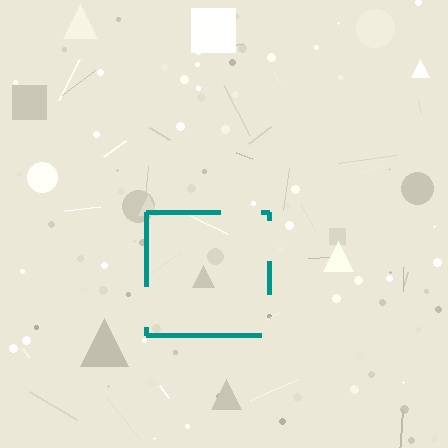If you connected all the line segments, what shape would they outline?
They would outline a square.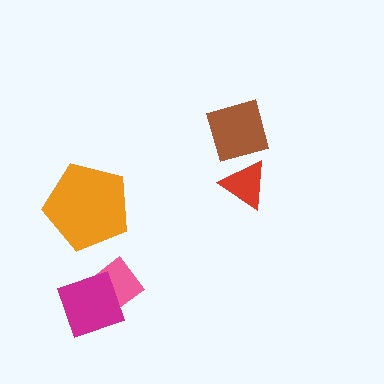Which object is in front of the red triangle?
The brown diamond is in front of the red triangle.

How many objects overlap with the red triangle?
1 object overlaps with the red triangle.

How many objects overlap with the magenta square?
1 object overlaps with the magenta square.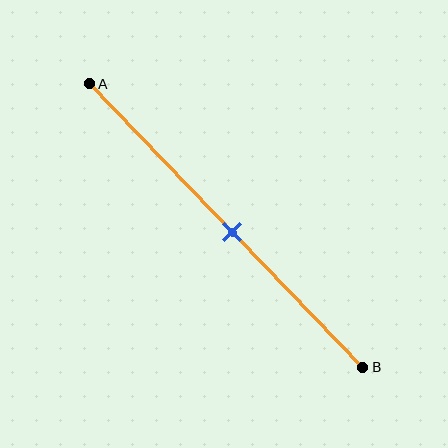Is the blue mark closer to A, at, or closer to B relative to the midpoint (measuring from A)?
The blue mark is approximately at the midpoint of segment AB.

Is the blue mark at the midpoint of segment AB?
Yes, the mark is approximately at the midpoint.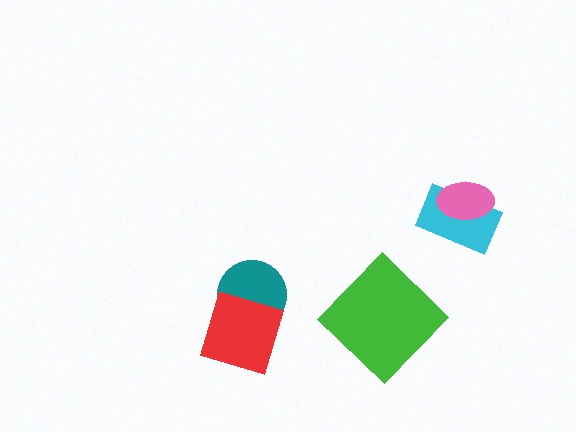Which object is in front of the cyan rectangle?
The pink ellipse is in front of the cyan rectangle.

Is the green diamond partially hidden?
No, no other shape covers it.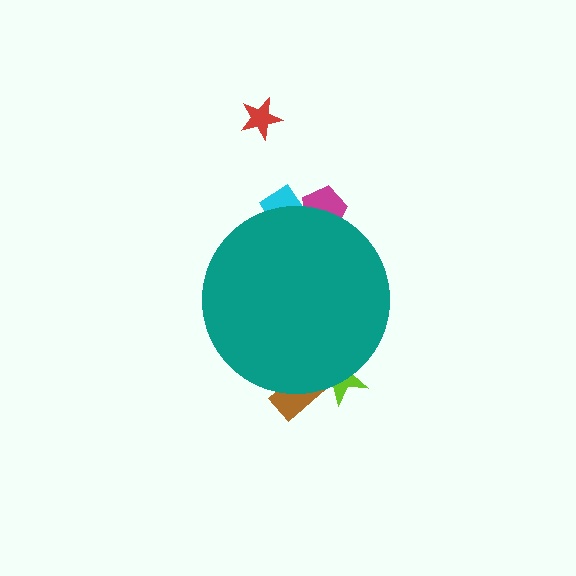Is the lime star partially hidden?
Yes, the lime star is partially hidden behind the teal circle.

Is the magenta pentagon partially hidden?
Yes, the magenta pentagon is partially hidden behind the teal circle.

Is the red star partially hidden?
No, the red star is fully visible.